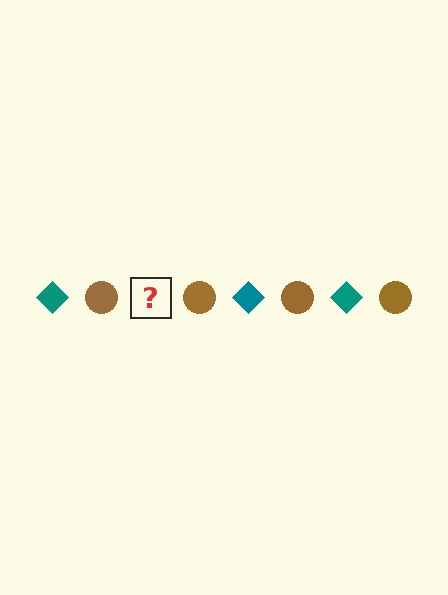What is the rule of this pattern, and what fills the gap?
The rule is that the pattern alternates between teal diamond and brown circle. The gap should be filled with a teal diamond.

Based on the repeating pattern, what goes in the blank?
The blank should be a teal diamond.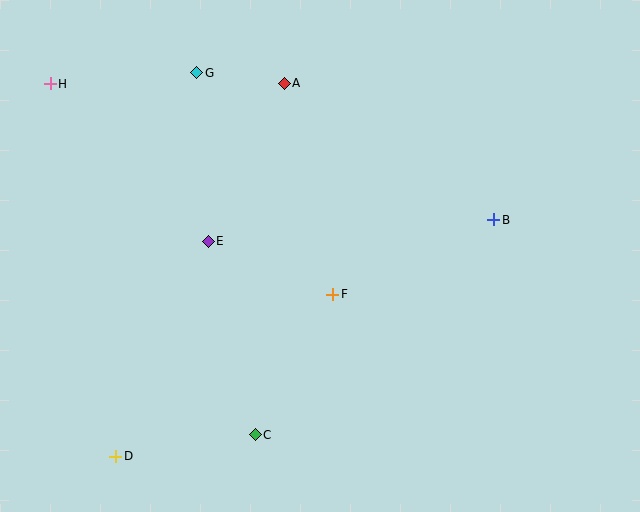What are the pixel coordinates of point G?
Point G is at (197, 73).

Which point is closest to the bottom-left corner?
Point D is closest to the bottom-left corner.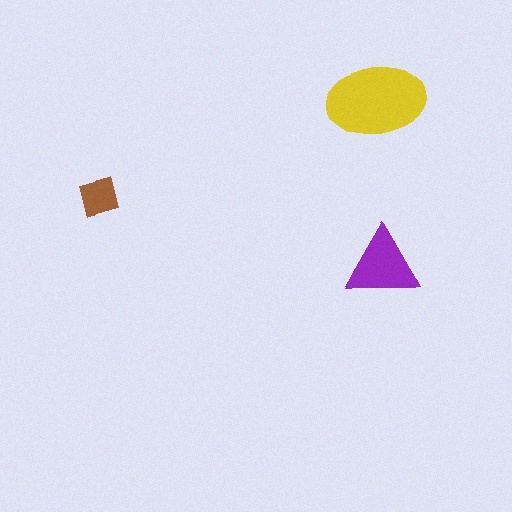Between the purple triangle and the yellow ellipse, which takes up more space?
The yellow ellipse.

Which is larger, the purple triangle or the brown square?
The purple triangle.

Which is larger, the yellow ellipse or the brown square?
The yellow ellipse.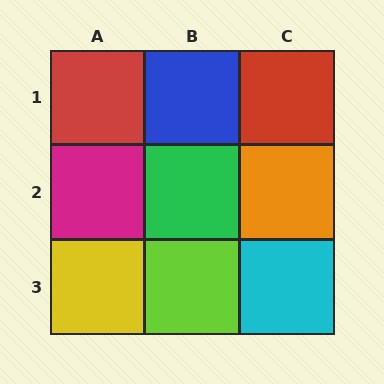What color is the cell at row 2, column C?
Orange.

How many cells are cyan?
1 cell is cyan.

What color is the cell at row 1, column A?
Red.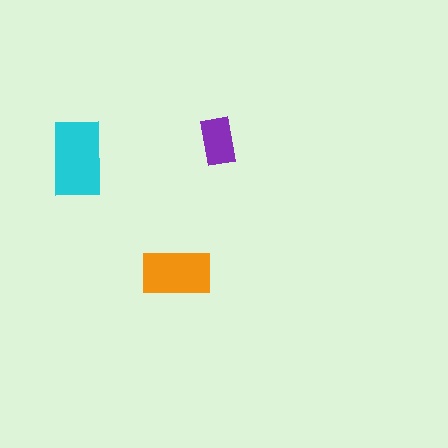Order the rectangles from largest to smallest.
the cyan one, the orange one, the purple one.